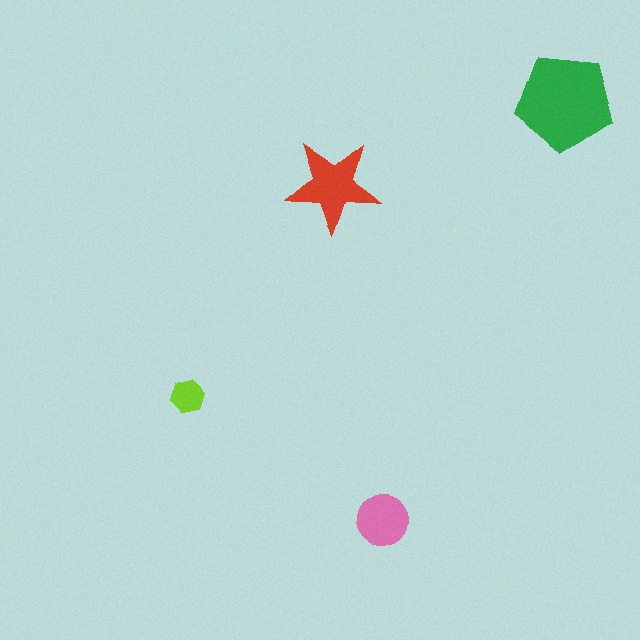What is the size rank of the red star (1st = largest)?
2nd.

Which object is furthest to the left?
The lime hexagon is leftmost.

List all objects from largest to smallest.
The green pentagon, the red star, the pink circle, the lime hexagon.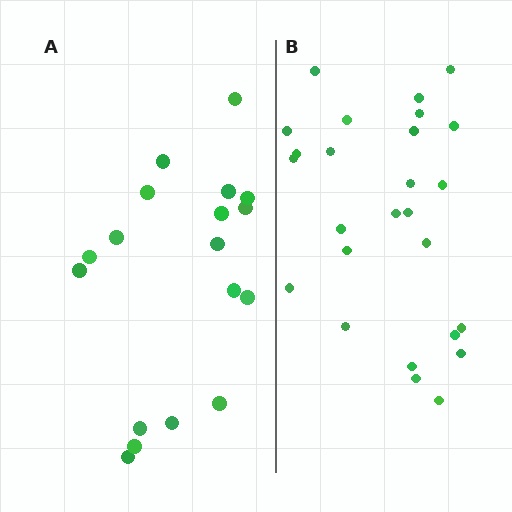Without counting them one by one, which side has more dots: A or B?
Region B (the right region) has more dots.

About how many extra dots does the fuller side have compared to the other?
Region B has roughly 8 or so more dots than region A.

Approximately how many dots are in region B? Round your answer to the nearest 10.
About 30 dots. (The exact count is 26, which rounds to 30.)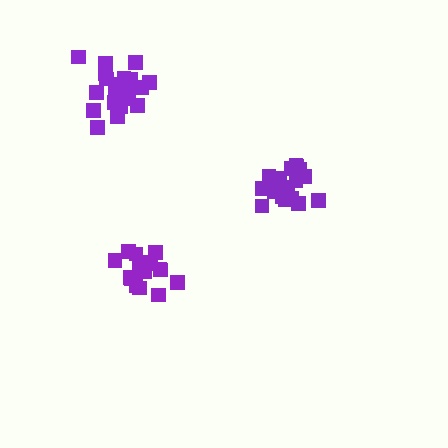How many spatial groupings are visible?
There are 3 spatial groupings.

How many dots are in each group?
Group 1: 20 dots, Group 2: 18 dots, Group 3: 21 dots (59 total).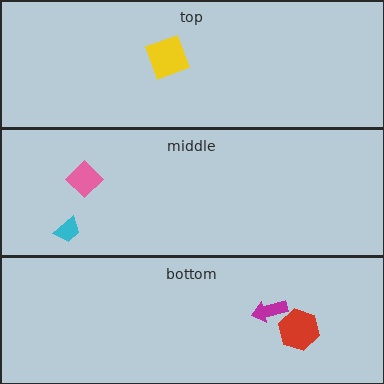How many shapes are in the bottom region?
2.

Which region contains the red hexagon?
The bottom region.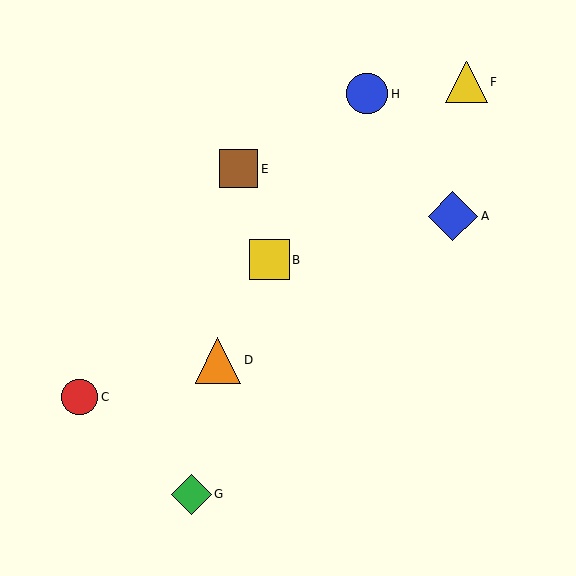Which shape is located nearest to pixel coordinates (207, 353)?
The orange triangle (labeled D) at (218, 360) is nearest to that location.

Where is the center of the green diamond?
The center of the green diamond is at (191, 494).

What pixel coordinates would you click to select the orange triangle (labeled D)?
Click at (218, 360) to select the orange triangle D.